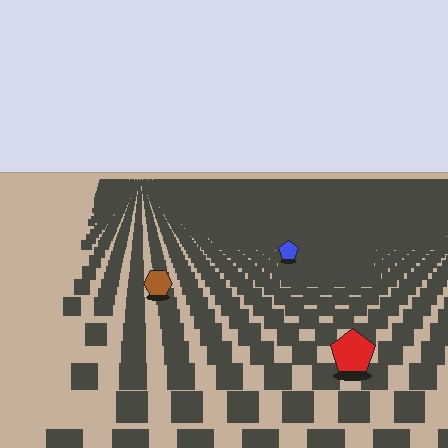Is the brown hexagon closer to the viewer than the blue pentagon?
Yes. The brown hexagon is closer — you can tell from the texture gradient: the ground texture is coarser near it.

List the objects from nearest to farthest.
From nearest to farthest: the red pentagon, the brown hexagon, the blue pentagon.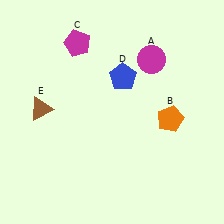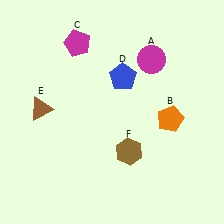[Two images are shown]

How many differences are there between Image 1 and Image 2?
There is 1 difference between the two images.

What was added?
A brown hexagon (F) was added in Image 2.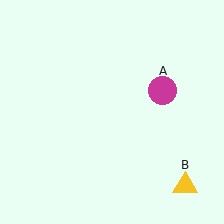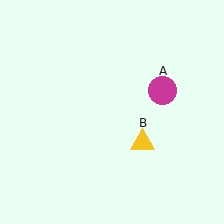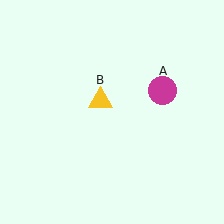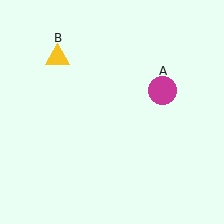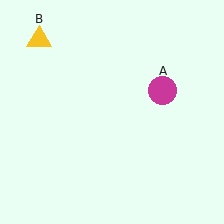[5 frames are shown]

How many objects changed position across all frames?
1 object changed position: yellow triangle (object B).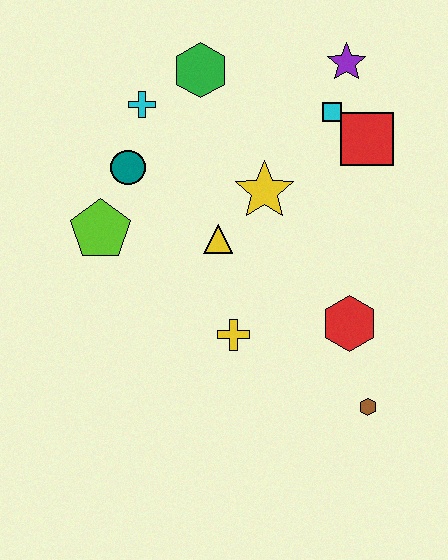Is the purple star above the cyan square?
Yes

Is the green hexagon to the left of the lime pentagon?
No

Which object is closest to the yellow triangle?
The yellow star is closest to the yellow triangle.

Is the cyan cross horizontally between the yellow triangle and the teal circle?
Yes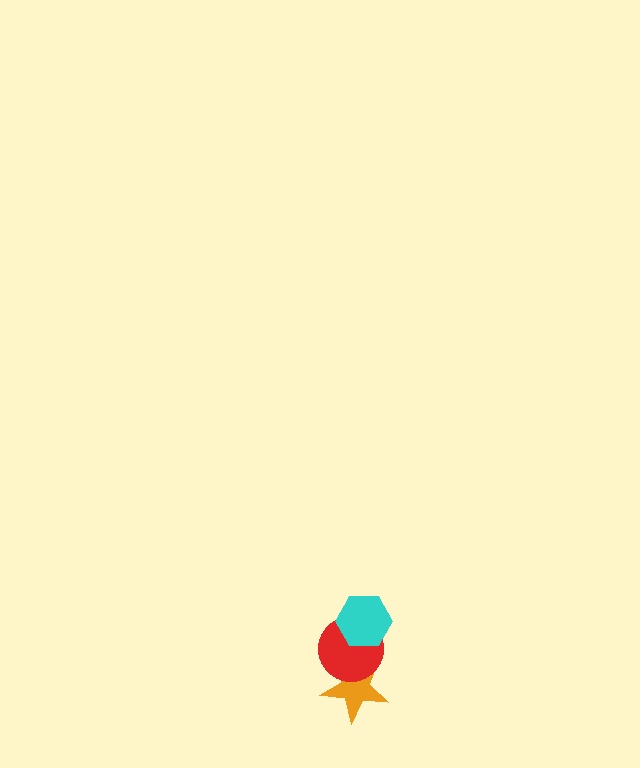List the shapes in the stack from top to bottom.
From top to bottom: the cyan hexagon, the red circle, the orange star.